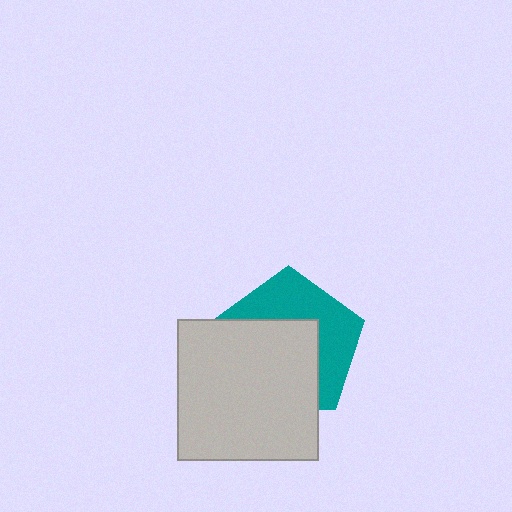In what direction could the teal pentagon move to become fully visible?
The teal pentagon could move up. That would shift it out from behind the light gray square entirely.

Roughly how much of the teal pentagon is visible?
About half of it is visible (roughly 45%).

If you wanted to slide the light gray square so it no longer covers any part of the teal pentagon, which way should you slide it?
Slide it down — that is the most direct way to separate the two shapes.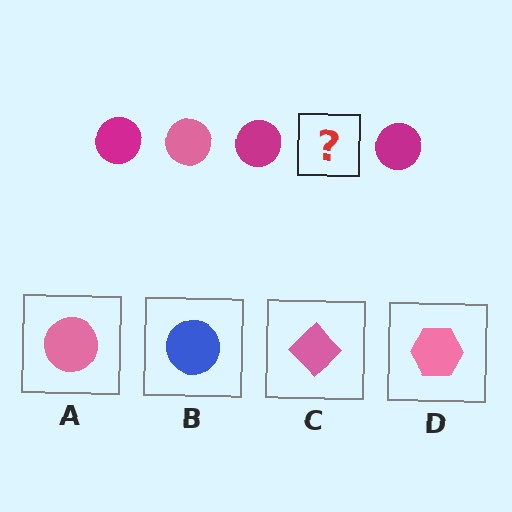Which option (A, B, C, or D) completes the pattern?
A.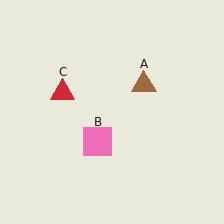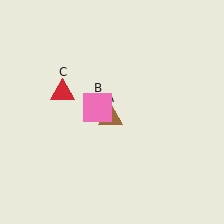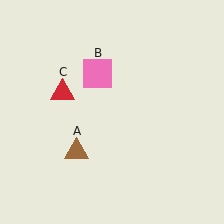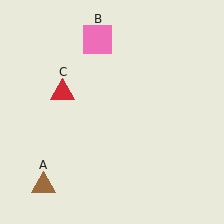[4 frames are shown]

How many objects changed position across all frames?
2 objects changed position: brown triangle (object A), pink square (object B).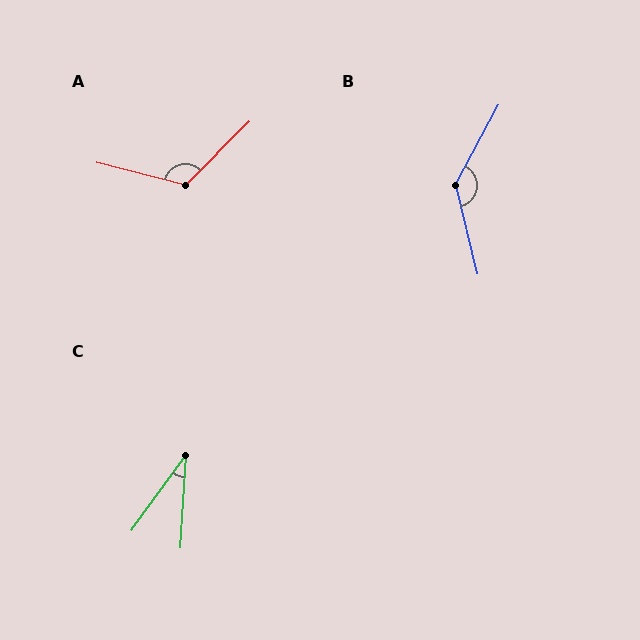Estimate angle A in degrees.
Approximately 120 degrees.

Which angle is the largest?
B, at approximately 138 degrees.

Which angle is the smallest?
C, at approximately 32 degrees.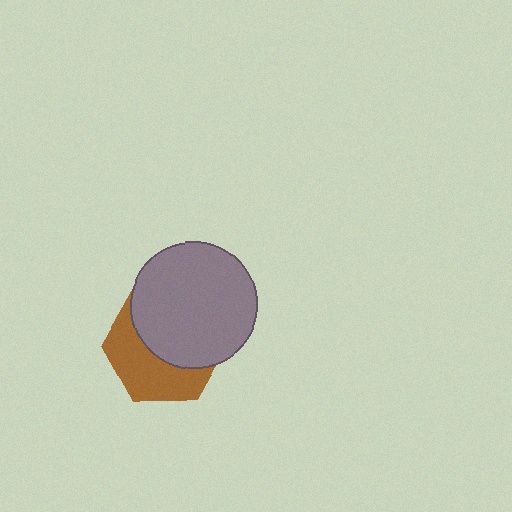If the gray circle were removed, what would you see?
You would see the complete brown hexagon.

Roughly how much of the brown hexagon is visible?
About half of it is visible (roughly 45%).